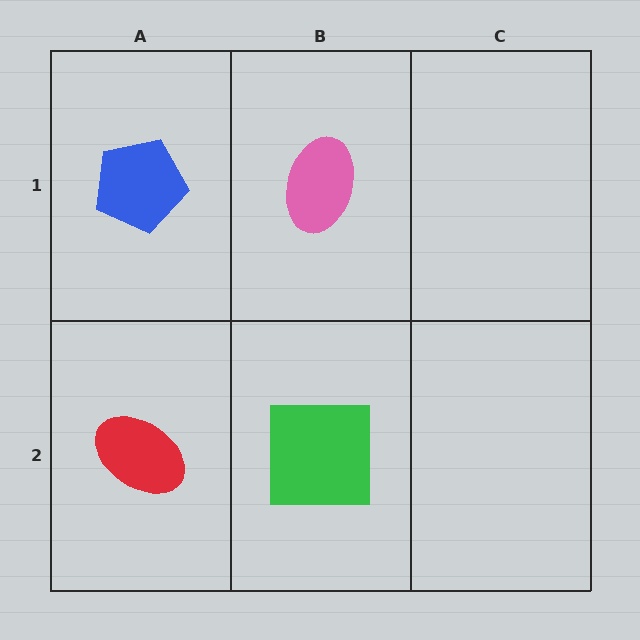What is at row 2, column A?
A red ellipse.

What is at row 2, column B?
A green square.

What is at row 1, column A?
A blue pentagon.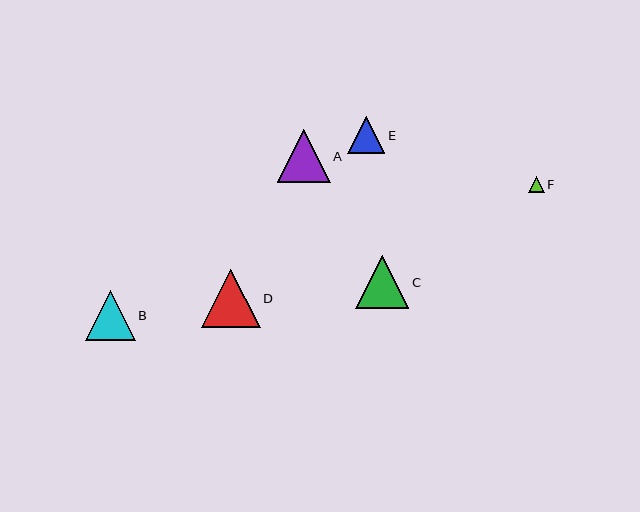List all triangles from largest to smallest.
From largest to smallest: D, C, A, B, E, F.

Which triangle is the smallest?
Triangle F is the smallest with a size of approximately 16 pixels.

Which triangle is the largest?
Triangle D is the largest with a size of approximately 58 pixels.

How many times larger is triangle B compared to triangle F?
Triangle B is approximately 3.1 times the size of triangle F.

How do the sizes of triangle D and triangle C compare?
Triangle D and triangle C are approximately the same size.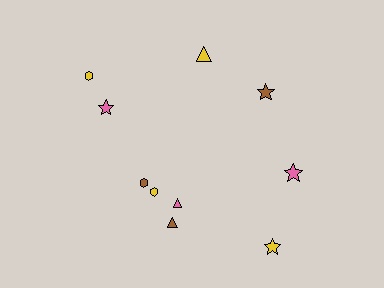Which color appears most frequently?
Yellow, with 4 objects.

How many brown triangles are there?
There is 1 brown triangle.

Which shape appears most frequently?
Star, with 4 objects.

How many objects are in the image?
There are 10 objects.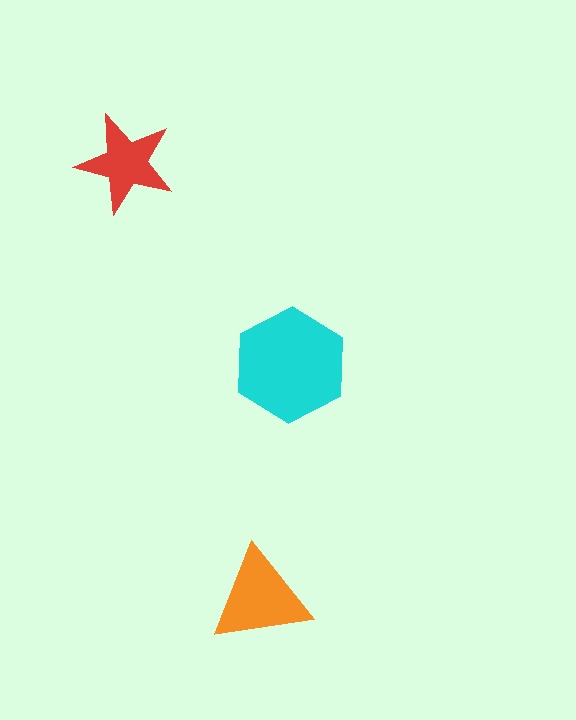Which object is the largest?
The cyan hexagon.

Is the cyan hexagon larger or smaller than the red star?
Larger.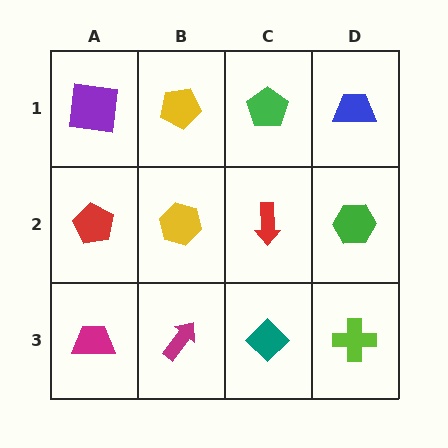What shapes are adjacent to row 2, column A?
A purple square (row 1, column A), a magenta trapezoid (row 3, column A), a yellow hexagon (row 2, column B).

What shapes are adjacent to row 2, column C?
A green pentagon (row 1, column C), a teal diamond (row 3, column C), a yellow hexagon (row 2, column B), a green hexagon (row 2, column D).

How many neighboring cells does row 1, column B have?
3.